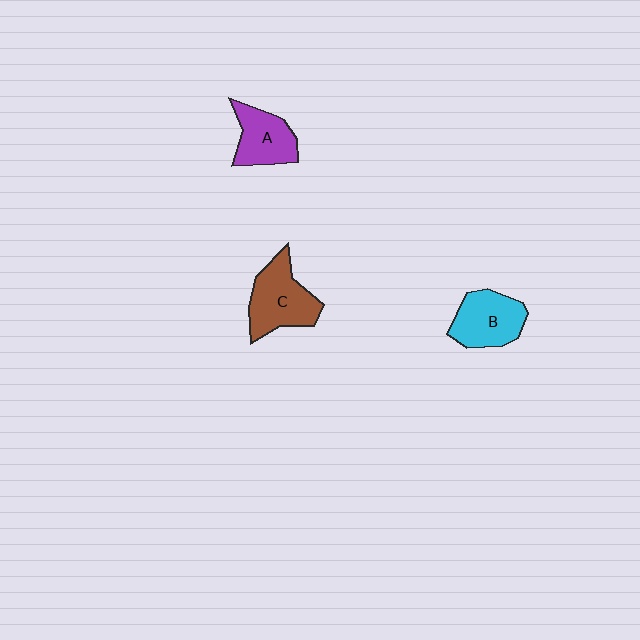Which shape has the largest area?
Shape C (brown).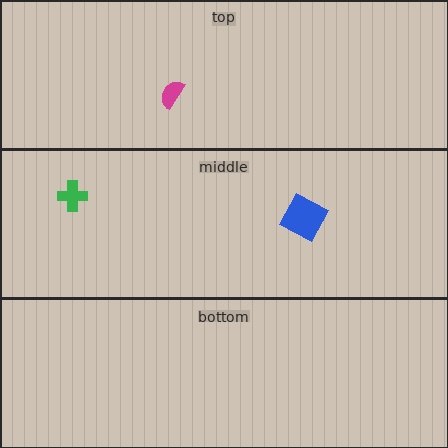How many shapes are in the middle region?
2.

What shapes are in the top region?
The magenta semicircle.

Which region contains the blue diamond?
The middle region.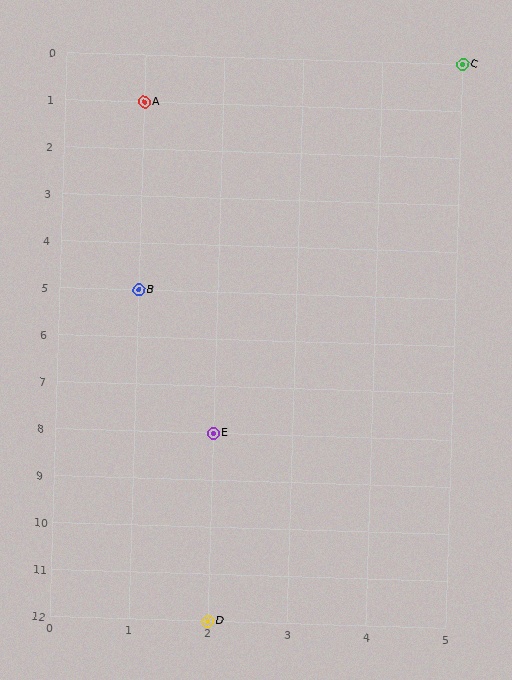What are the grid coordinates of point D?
Point D is at grid coordinates (2, 12).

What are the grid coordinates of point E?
Point E is at grid coordinates (2, 8).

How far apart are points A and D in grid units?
Points A and D are 1 column and 11 rows apart (about 11.0 grid units diagonally).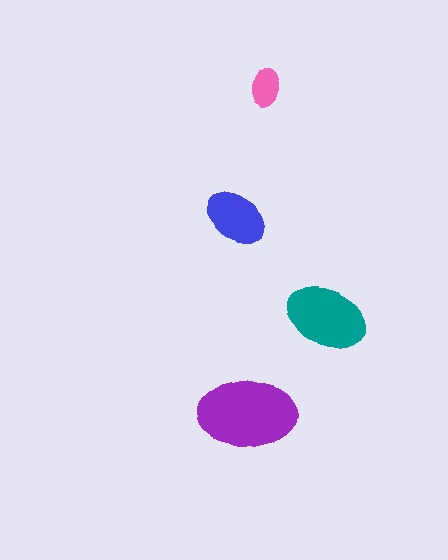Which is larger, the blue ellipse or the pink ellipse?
The blue one.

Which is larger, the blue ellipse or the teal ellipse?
The teal one.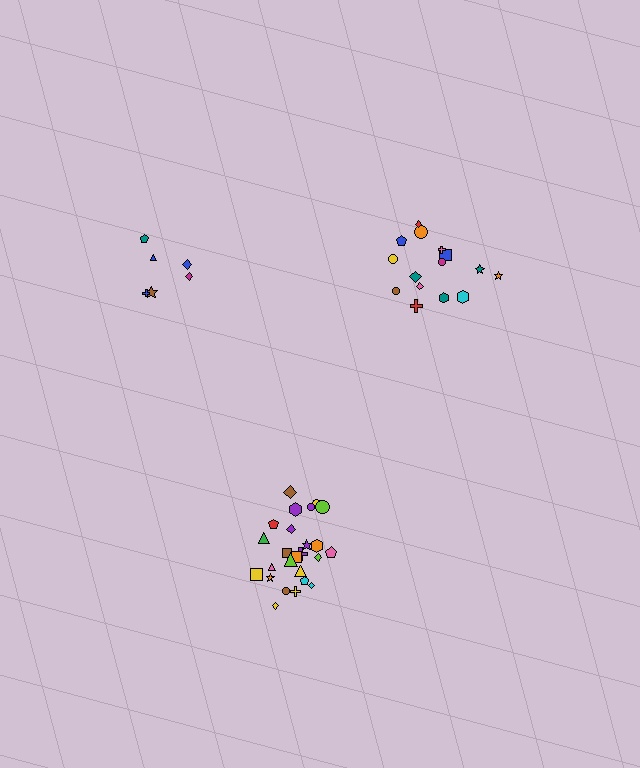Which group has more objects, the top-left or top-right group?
The top-right group.